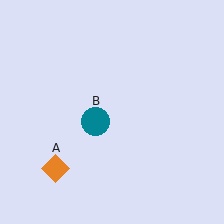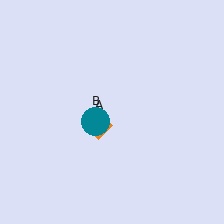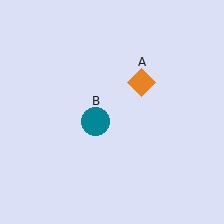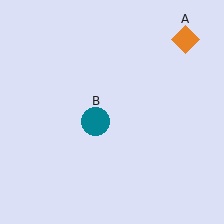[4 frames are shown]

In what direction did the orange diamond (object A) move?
The orange diamond (object A) moved up and to the right.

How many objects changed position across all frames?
1 object changed position: orange diamond (object A).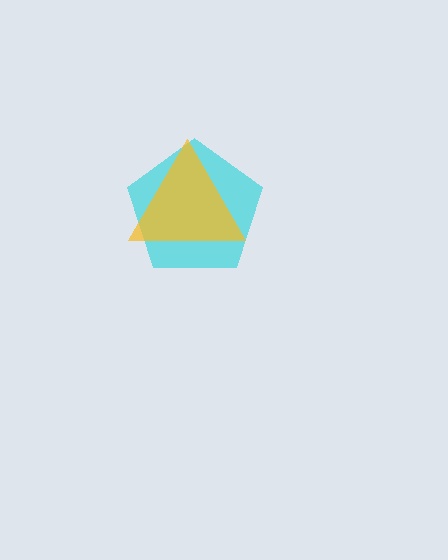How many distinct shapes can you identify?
There are 2 distinct shapes: a cyan pentagon, a yellow triangle.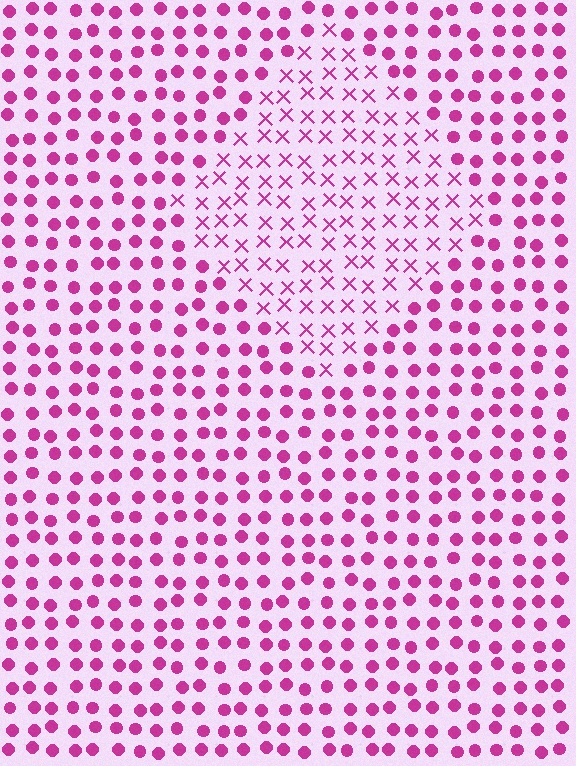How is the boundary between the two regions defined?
The boundary is defined by a change in element shape: X marks inside vs. circles outside. All elements share the same color and spacing.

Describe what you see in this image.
The image is filled with small magenta elements arranged in a uniform grid. A diamond-shaped region contains X marks, while the surrounding area contains circles. The boundary is defined purely by the change in element shape.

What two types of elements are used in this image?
The image uses X marks inside the diamond region and circles outside it.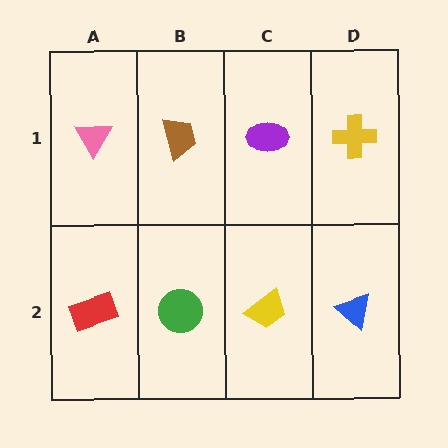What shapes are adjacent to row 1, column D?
A blue triangle (row 2, column D), a purple ellipse (row 1, column C).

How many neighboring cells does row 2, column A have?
2.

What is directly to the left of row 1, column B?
A pink triangle.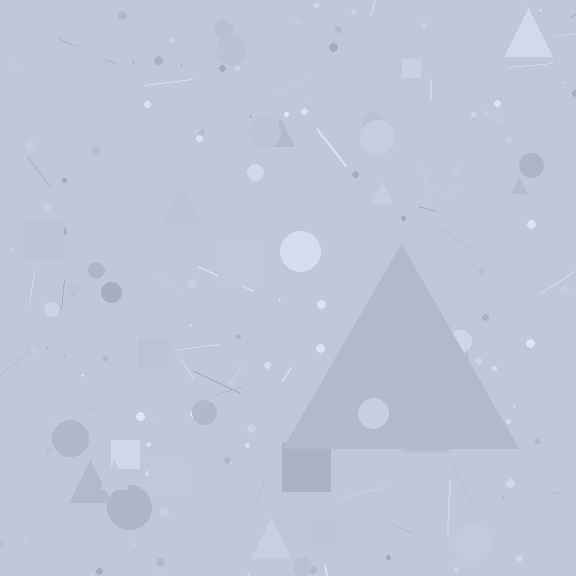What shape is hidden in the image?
A triangle is hidden in the image.